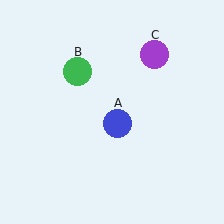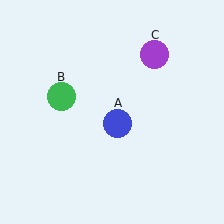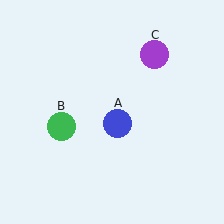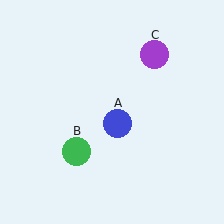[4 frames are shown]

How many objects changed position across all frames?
1 object changed position: green circle (object B).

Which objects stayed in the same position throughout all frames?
Blue circle (object A) and purple circle (object C) remained stationary.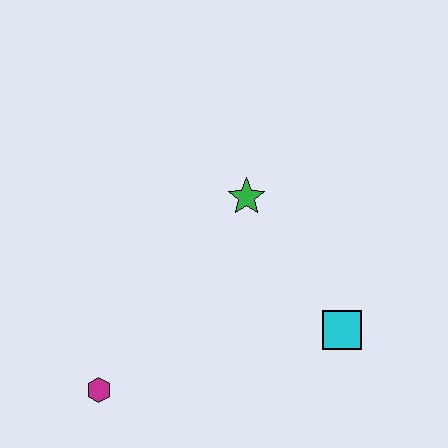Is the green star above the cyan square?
Yes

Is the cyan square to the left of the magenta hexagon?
No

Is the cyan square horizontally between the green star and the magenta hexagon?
No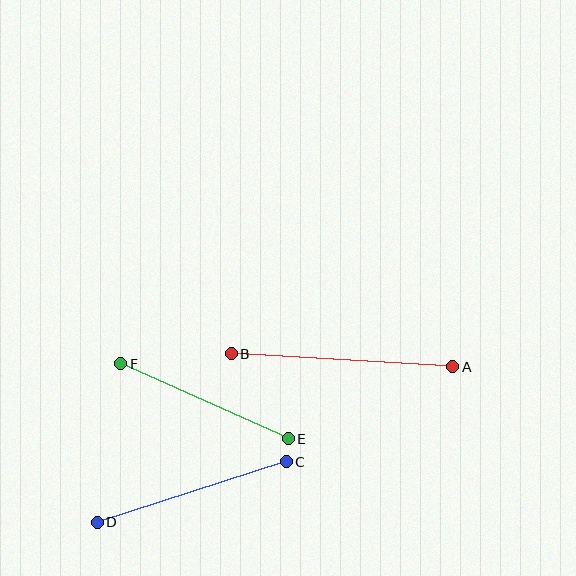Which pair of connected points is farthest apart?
Points A and B are farthest apart.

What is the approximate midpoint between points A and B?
The midpoint is at approximately (342, 360) pixels.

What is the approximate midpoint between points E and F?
The midpoint is at approximately (204, 401) pixels.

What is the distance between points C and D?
The distance is approximately 199 pixels.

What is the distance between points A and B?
The distance is approximately 222 pixels.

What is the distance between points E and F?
The distance is approximately 183 pixels.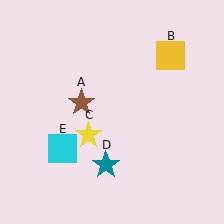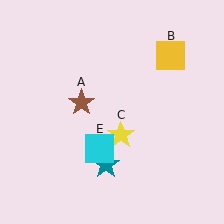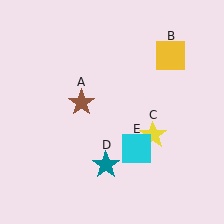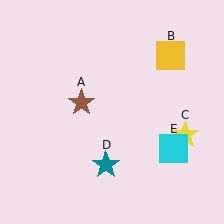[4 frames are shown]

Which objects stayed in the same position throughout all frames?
Brown star (object A) and yellow square (object B) and teal star (object D) remained stationary.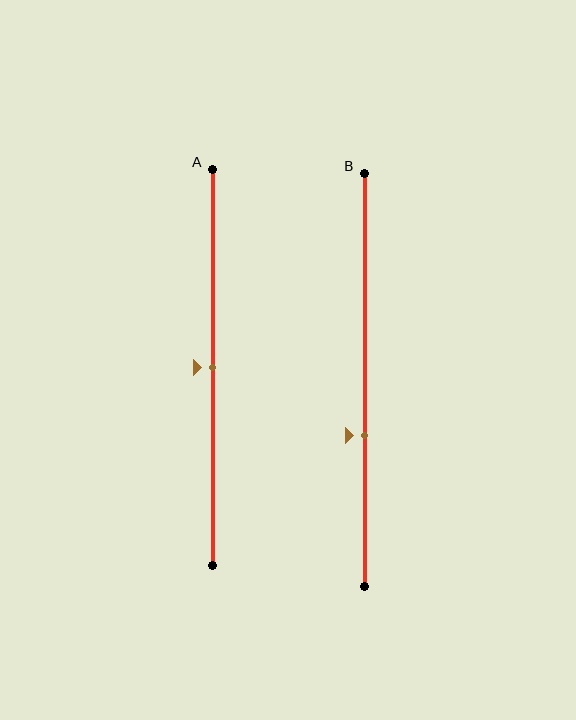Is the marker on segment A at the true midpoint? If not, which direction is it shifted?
Yes, the marker on segment A is at the true midpoint.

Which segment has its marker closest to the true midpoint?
Segment A has its marker closest to the true midpoint.